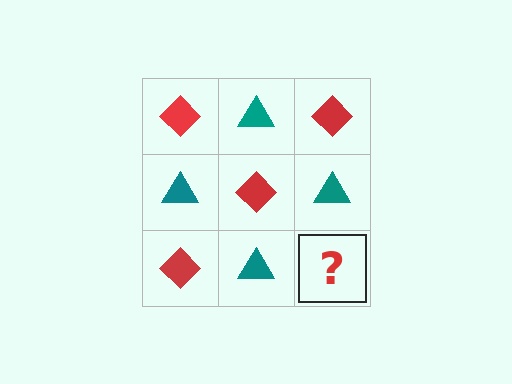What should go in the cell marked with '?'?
The missing cell should contain a red diamond.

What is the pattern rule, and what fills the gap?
The rule is that it alternates red diamond and teal triangle in a checkerboard pattern. The gap should be filled with a red diamond.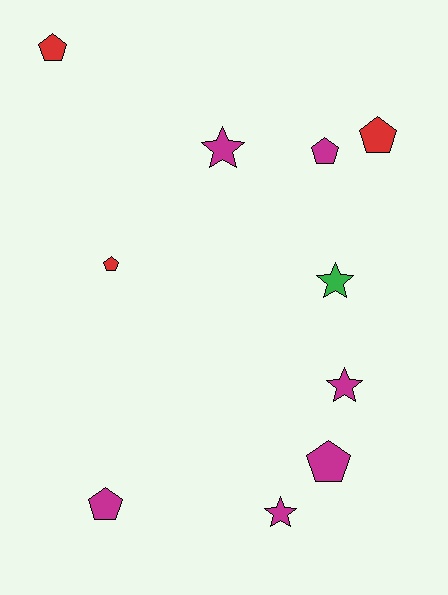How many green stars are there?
There is 1 green star.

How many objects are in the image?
There are 10 objects.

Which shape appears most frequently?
Pentagon, with 6 objects.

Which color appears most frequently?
Magenta, with 6 objects.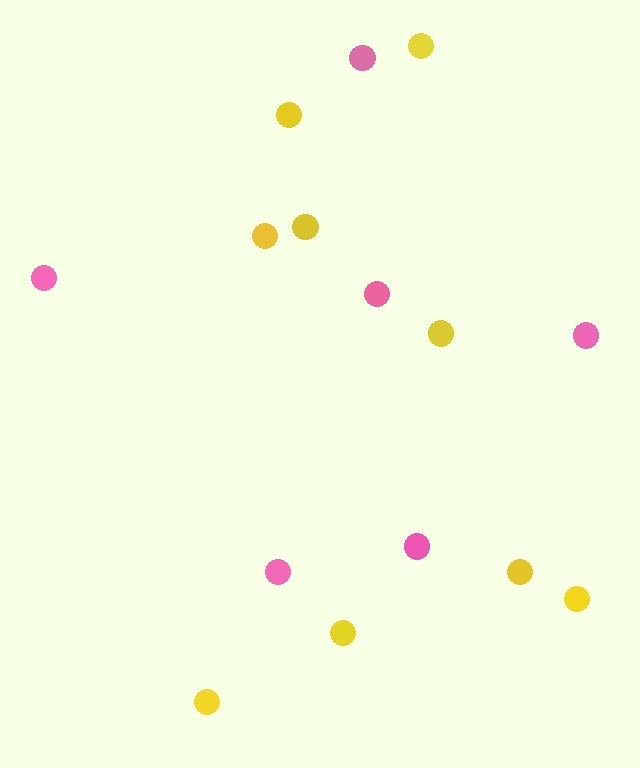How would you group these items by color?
There are 2 groups: one group of yellow circles (9) and one group of pink circles (6).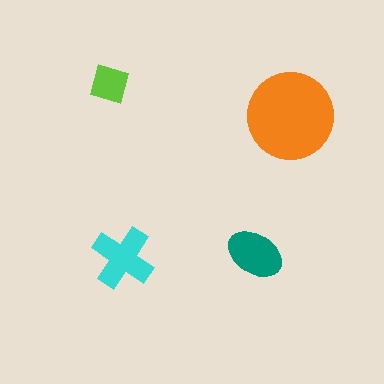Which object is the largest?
The orange circle.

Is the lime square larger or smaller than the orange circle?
Smaller.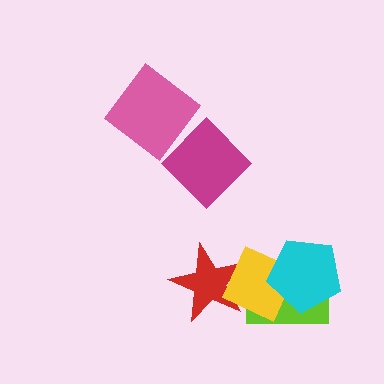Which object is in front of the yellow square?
The cyan pentagon is in front of the yellow square.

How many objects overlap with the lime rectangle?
2 objects overlap with the lime rectangle.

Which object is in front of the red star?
The yellow square is in front of the red star.